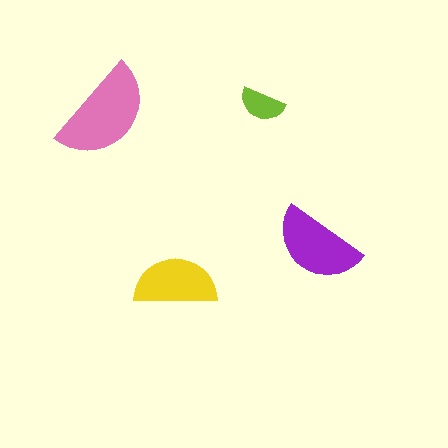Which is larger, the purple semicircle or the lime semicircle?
The purple one.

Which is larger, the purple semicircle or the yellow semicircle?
The purple one.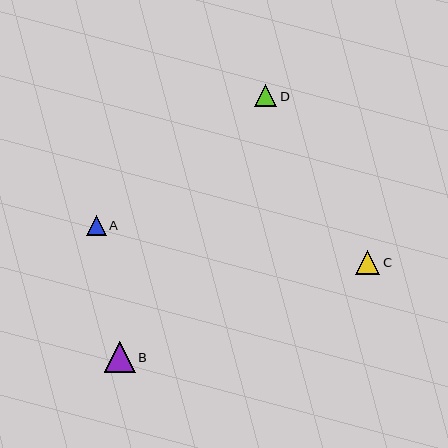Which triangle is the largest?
Triangle B is the largest with a size of approximately 31 pixels.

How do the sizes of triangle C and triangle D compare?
Triangle C and triangle D are approximately the same size.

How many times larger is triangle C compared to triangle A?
Triangle C is approximately 1.2 times the size of triangle A.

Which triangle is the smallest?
Triangle A is the smallest with a size of approximately 20 pixels.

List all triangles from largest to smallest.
From largest to smallest: B, C, D, A.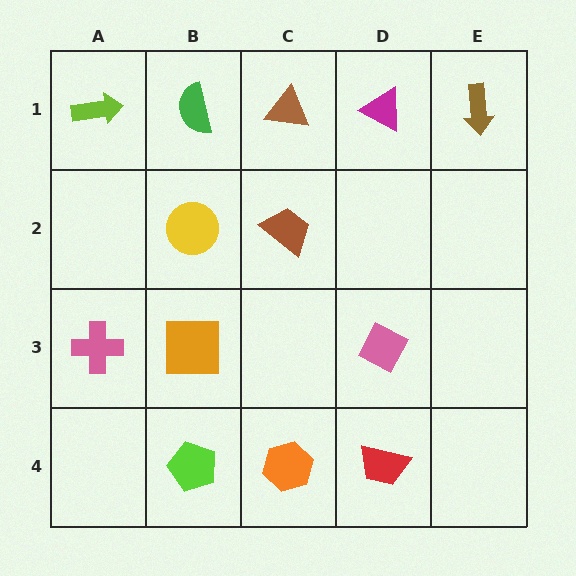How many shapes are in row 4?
3 shapes.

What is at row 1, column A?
A lime arrow.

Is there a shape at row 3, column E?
No, that cell is empty.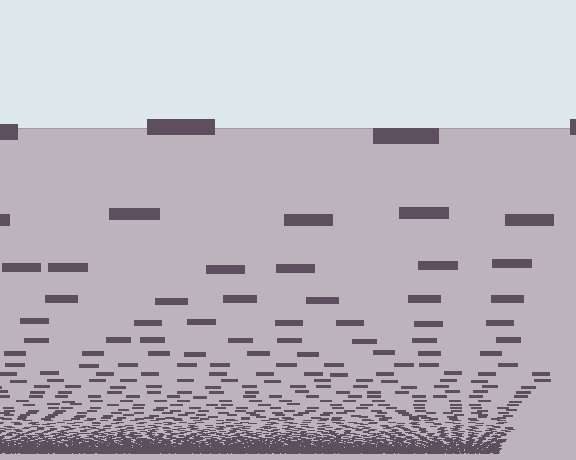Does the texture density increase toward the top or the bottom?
Density increases toward the bottom.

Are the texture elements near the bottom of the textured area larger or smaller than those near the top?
Smaller. The gradient is inverted — elements near the bottom are smaller and denser.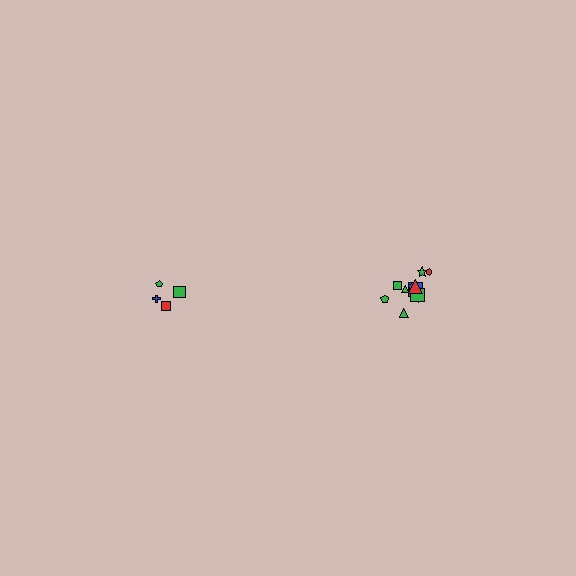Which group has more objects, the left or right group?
The right group.